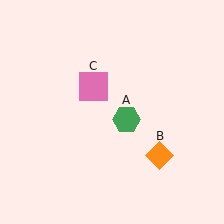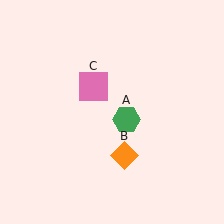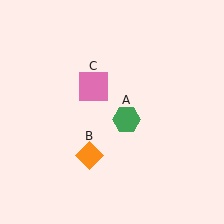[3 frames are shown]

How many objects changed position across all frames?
1 object changed position: orange diamond (object B).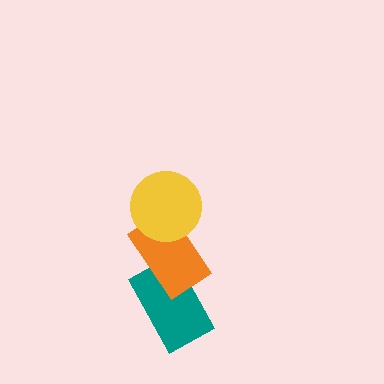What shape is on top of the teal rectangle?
The orange rectangle is on top of the teal rectangle.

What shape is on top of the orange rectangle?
The yellow circle is on top of the orange rectangle.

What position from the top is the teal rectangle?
The teal rectangle is 3rd from the top.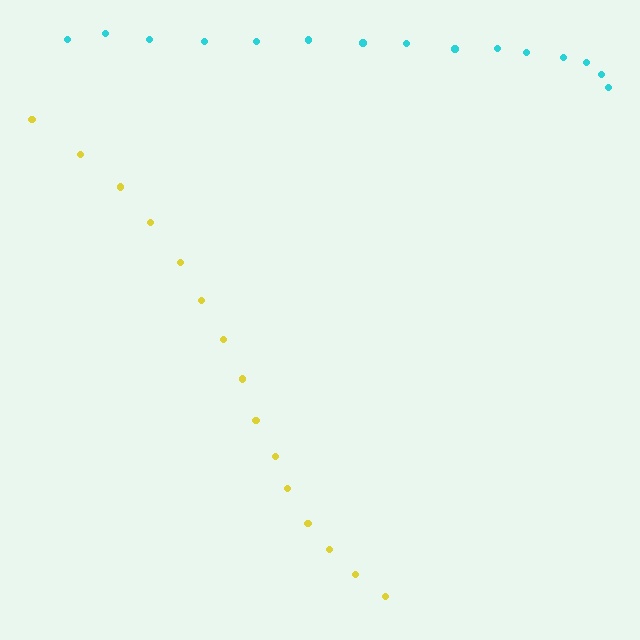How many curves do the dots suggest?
There are 2 distinct paths.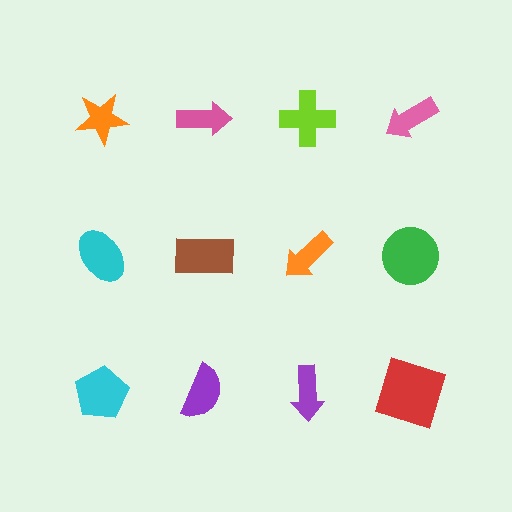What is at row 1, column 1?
An orange star.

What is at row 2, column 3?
An orange arrow.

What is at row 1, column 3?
A lime cross.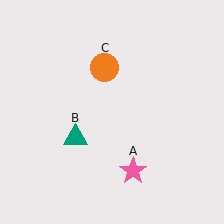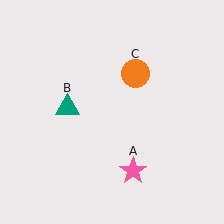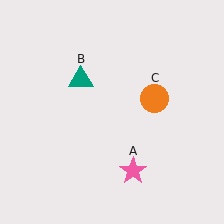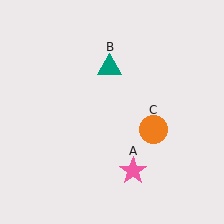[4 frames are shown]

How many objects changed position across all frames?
2 objects changed position: teal triangle (object B), orange circle (object C).